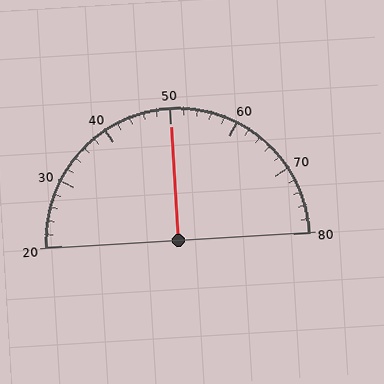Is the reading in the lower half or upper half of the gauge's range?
The reading is in the upper half of the range (20 to 80).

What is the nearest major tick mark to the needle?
The nearest major tick mark is 50.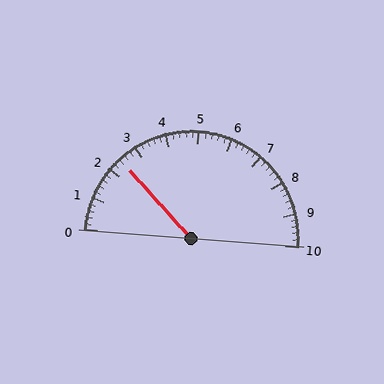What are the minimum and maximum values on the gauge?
The gauge ranges from 0 to 10.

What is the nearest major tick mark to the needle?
The nearest major tick mark is 2.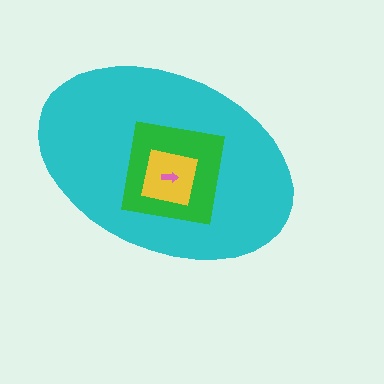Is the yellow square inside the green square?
Yes.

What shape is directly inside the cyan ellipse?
The green square.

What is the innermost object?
The pink arrow.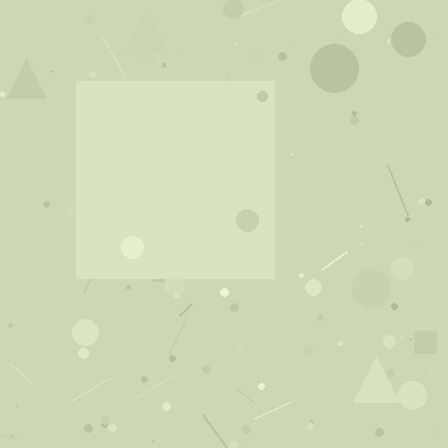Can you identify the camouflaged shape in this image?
The camouflaged shape is a square.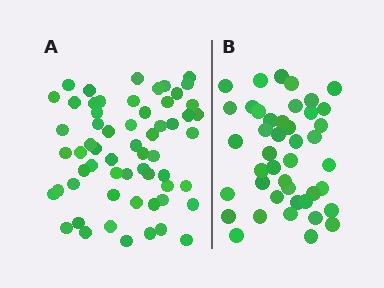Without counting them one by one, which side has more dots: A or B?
Region A (the left region) has more dots.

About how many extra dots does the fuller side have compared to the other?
Region A has approximately 15 more dots than region B.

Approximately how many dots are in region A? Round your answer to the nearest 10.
About 60 dots.